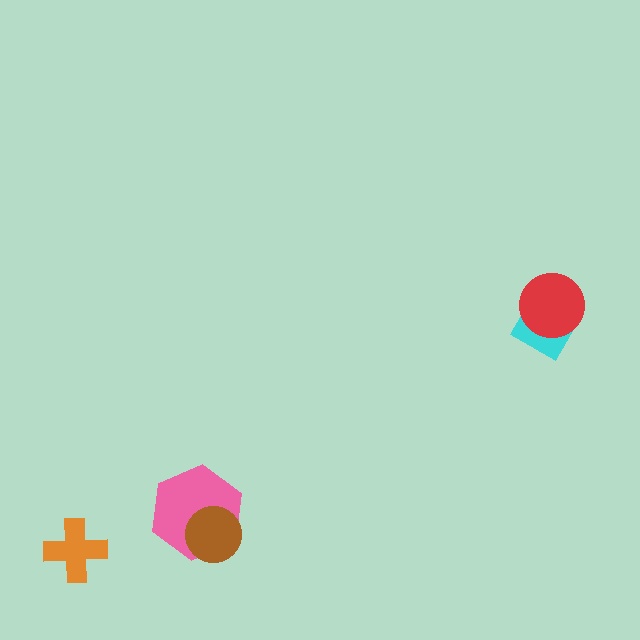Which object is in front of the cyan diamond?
The red circle is in front of the cyan diamond.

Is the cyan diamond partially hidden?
Yes, it is partially covered by another shape.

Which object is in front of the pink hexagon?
The brown circle is in front of the pink hexagon.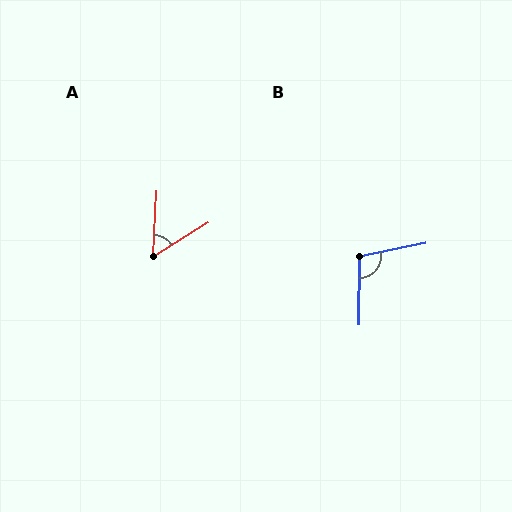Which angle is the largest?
B, at approximately 102 degrees.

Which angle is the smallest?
A, at approximately 55 degrees.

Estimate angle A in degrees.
Approximately 55 degrees.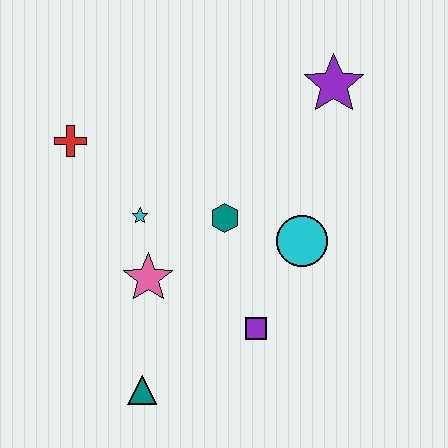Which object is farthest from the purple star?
The teal triangle is farthest from the purple star.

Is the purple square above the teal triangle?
Yes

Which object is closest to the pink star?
The cyan star is closest to the pink star.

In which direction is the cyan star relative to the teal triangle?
The cyan star is above the teal triangle.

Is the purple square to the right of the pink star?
Yes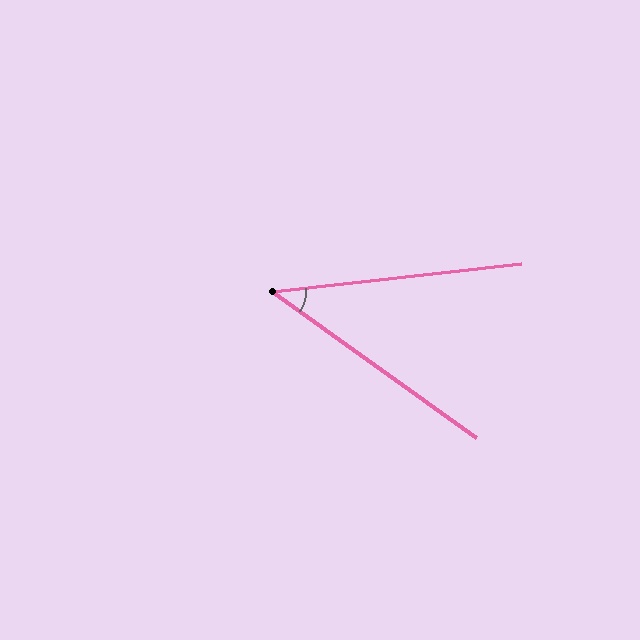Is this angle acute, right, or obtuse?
It is acute.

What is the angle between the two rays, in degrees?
Approximately 42 degrees.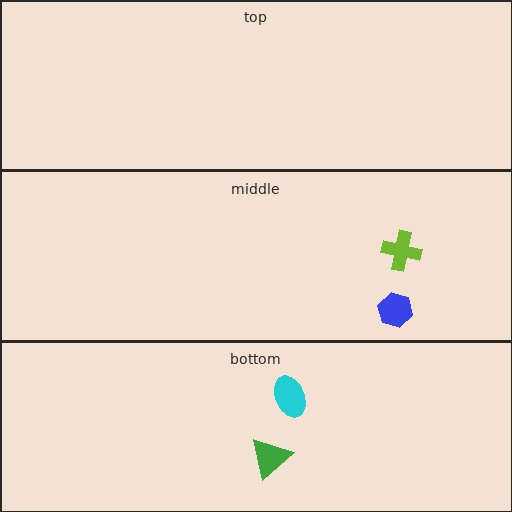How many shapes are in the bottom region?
2.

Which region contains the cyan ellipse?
The bottom region.